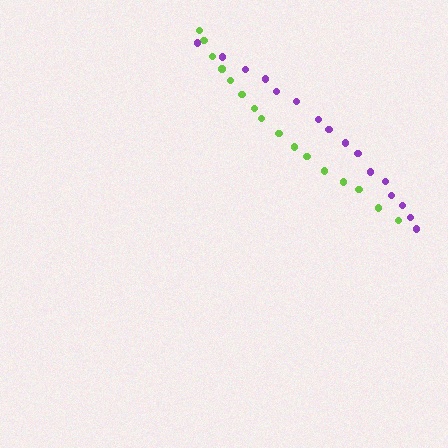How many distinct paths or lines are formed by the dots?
There are 2 distinct paths.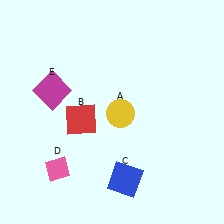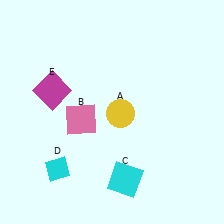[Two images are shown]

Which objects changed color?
B changed from red to pink. C changed from blue to cyan. D changed from pink to cyan.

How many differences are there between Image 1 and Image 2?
There are 3 differences between the two images.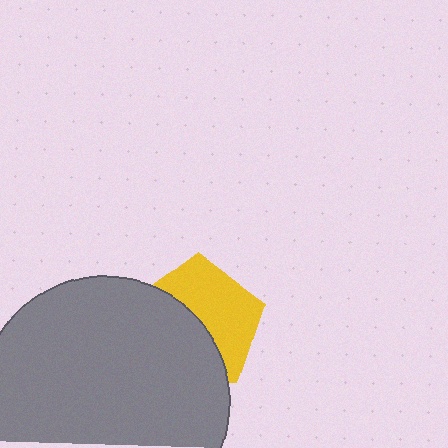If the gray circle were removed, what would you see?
You would see the complete yellow pentagon.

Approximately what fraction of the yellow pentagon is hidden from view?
Roughly 51% of the yellow pentagon is hidden behind the gray circle.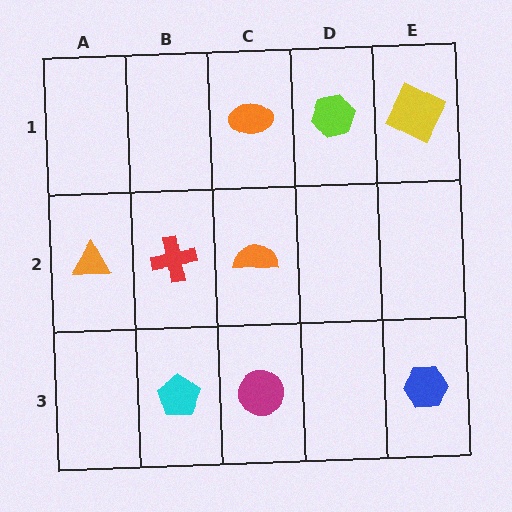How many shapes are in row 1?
3 shapes.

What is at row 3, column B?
A cyan pentagon.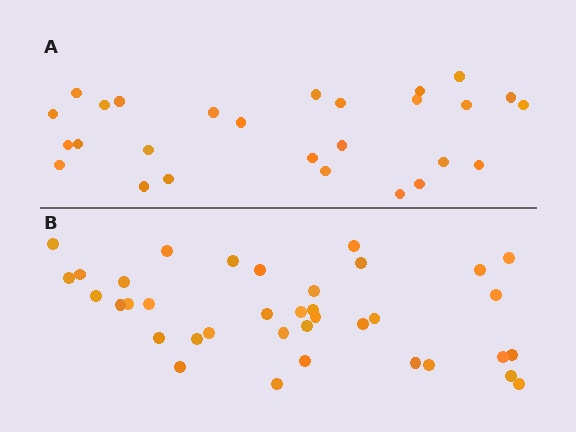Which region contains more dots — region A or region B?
Region B (the bottom region) has more dots.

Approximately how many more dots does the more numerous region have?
Region B has roughly 10 or so more dots than region A.